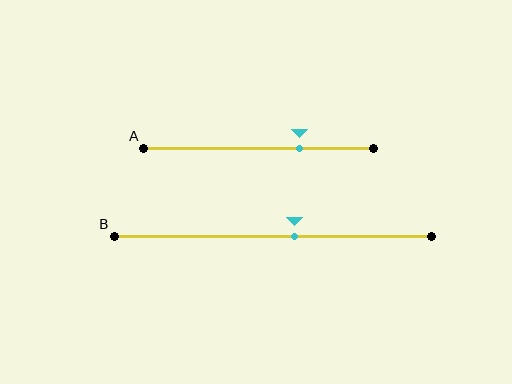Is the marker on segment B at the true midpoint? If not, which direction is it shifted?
No, the marker on segment B is shifted to the right by about 7% of the segment length.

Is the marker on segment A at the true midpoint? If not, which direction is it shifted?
No, the marker on segment A is shifted to the right by about 18% of the segment length.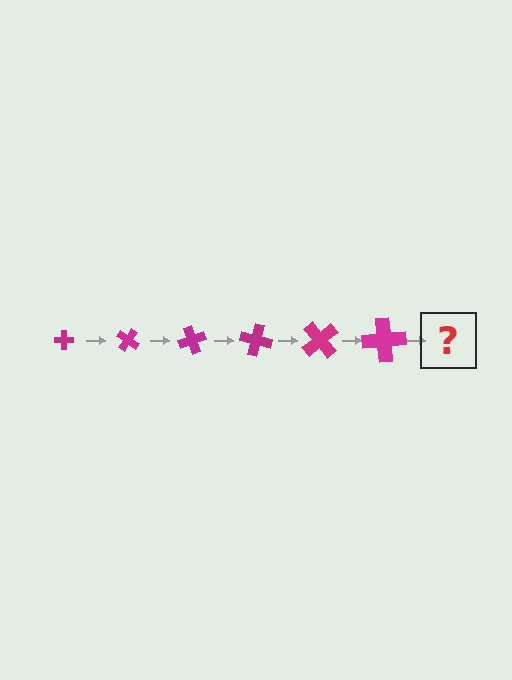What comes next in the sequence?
The next element should be a cross, larger than the previous one and rotated 210 degrees from the start.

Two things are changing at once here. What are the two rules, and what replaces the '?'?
The two rules are that the cross grows larger each step and it rotates 35 degrees each step. The '?' should be a cross, larger than the previous one and rotated 210 degrees from the start.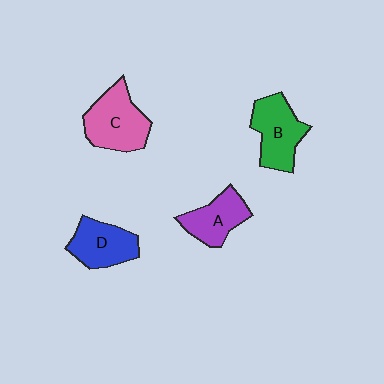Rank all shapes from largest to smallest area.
From largest to smallest: C (pink), B (green), D (blue), A (purple).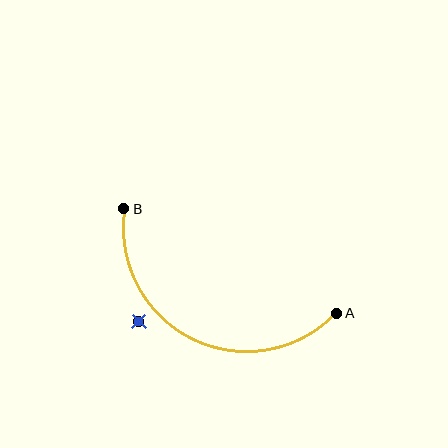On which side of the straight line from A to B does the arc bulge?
The arc bulges below the straight line connecting A and B.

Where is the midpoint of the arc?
The arc midpoint is the point on the curve farthest from the straight line joining A and B. It sits below that line.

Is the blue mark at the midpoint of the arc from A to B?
No — the blue mark does not lie on the arc at all. It sits slightly outside the curve.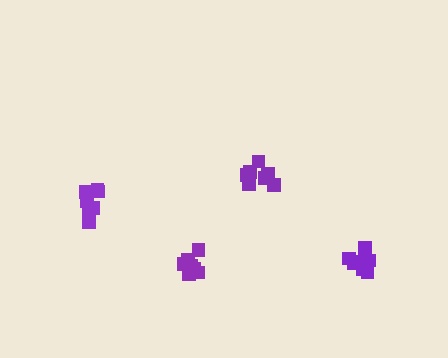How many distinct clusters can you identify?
There are 4 distinct clusters.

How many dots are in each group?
Group 1: 7 dots, Group 2: 7 dots, Group 3: 9 dots, Group 4: 8 dots (31 total).